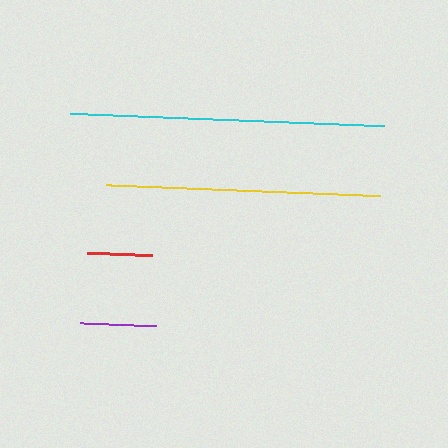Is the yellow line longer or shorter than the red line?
The yellow line is longer than the red line.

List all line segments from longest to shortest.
From longest to shortest: cyan, yellow, purple, red.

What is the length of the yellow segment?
The yellow segment is approximately 273 pixels long.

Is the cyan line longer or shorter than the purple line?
The cyan line is longer than the purple line.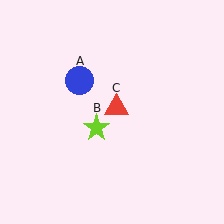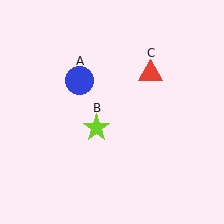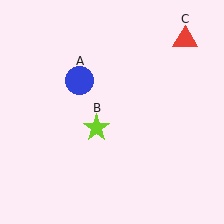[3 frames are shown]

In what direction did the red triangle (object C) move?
The red triangle (object C) moved up and to the right.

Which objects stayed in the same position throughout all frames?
Blue circle (object A) and lime star (object B) remained stationary.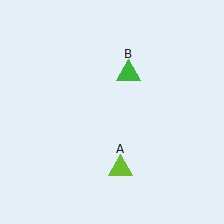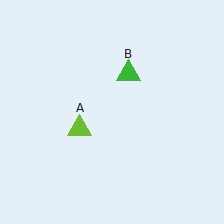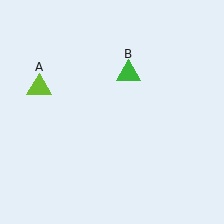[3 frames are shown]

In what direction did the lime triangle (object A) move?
The lime triangle (object A) moved up and to the left.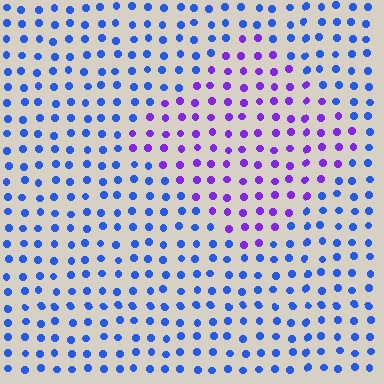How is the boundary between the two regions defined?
The boundary is defined purely by a slight shift in hue (about 46 degrees). Spacing, size, and orientation are identical on both sides.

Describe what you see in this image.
The image is filled with small blue elements in a uniform arrangement. A diamond-shaped region is visible where the elements are tinted to a slightly different hue, forming a subtle color boundary.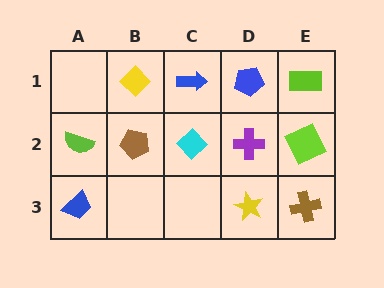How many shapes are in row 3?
3 shapes.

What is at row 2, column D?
A purple cross.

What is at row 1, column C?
A blue arrow.